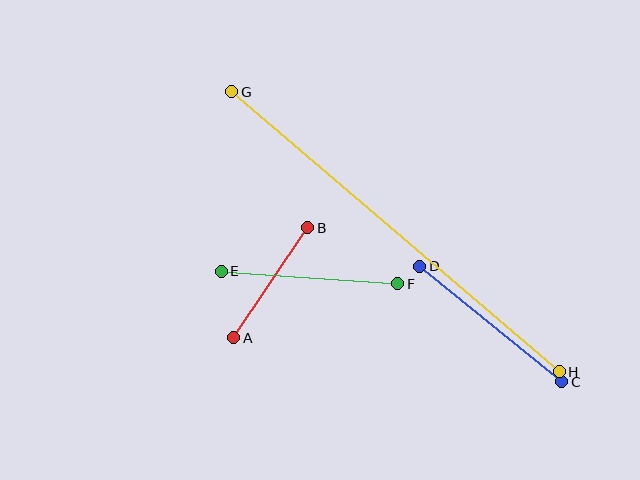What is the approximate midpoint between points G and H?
The midpoint is at approximately (395, 232) pixels.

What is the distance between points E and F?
The distance is approximately 177 pixels.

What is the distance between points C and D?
The distance is approximately 183 pixels.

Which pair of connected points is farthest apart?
Points G and H are farthest apart.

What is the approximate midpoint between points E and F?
The midpoint is at approximately (310, 278) pixels.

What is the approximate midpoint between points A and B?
The midpoint is at approximately (271, 283) pixels.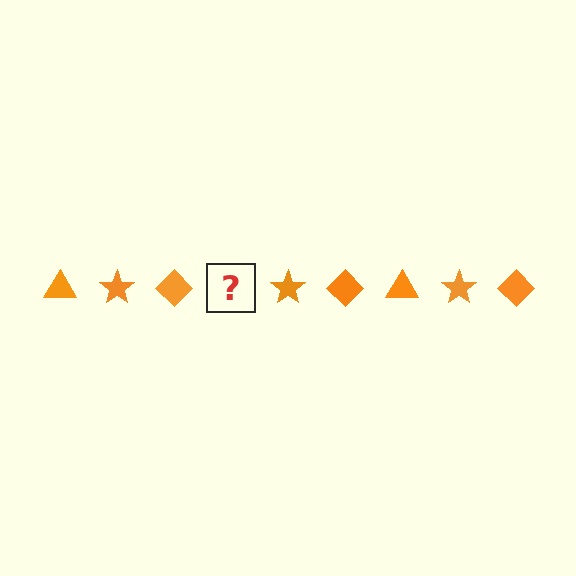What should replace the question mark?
The question mark should be replaced with an orange triangle.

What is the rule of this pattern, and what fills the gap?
The rule is that the pattern cycles through triangle, star, diamond shapes in orange. The gap should be filled with an orange triangle.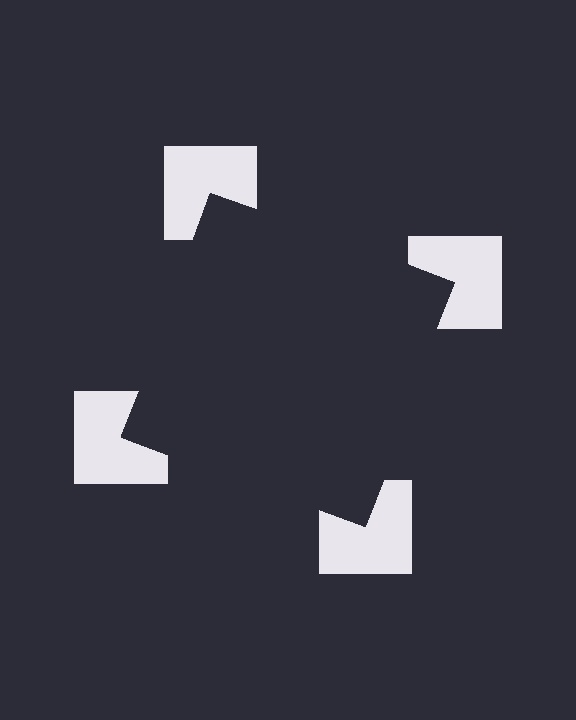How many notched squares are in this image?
There are 4 — one at each vertex of the illusory square.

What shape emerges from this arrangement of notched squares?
An illusory square — its edges are inferred from the aligned wedge cuts in the notched squares, not physically drawn.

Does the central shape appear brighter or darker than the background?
It typically appears slightly darker than the background, even though no actual brightness change is drawn.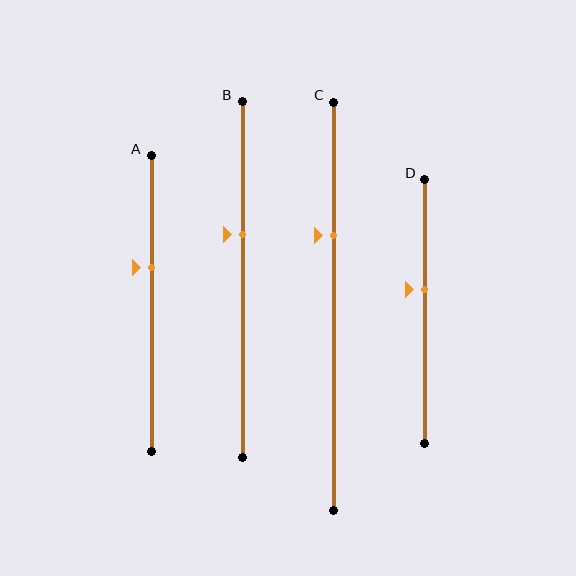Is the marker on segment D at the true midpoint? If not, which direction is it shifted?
No, the marker on segment D is shifted upward by about 9% of the segment length.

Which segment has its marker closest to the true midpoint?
Segment D has its marker closest to the true midpoint.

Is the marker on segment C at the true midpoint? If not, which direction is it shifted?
No, the marker on segment C is shifted upward by about 17% of the segment length.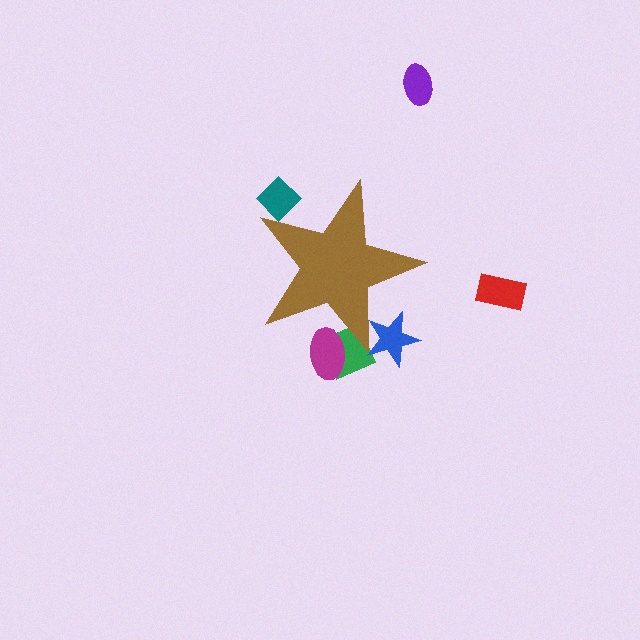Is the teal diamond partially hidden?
Yes, the teal diamond is partially hidden behind the brown star.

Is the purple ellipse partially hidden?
No, the purple ellipse is fully visible.